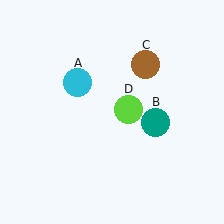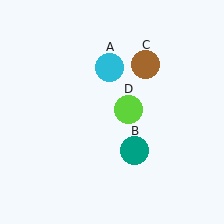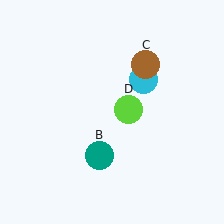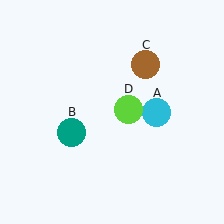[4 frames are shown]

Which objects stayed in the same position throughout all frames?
Brown circle (object C) and lime circle (object D) remained stationary.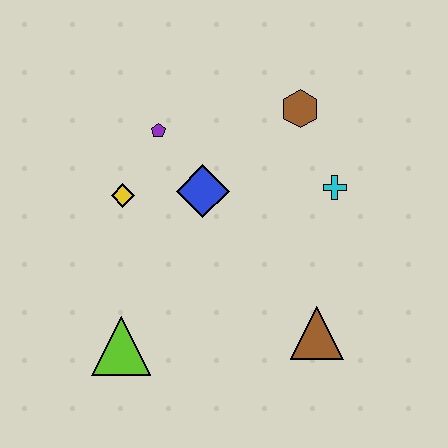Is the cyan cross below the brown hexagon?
Yes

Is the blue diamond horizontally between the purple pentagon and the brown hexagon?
Yes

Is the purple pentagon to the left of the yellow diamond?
No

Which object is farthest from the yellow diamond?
The brown triangle is farthest from the yellow diamond.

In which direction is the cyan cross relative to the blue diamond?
The cyan cross is to the right of the blue diamond.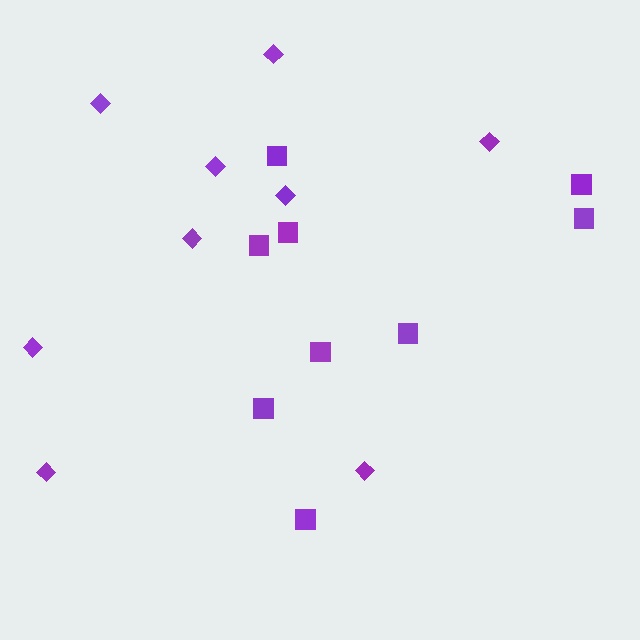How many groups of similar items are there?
There are 2 groups: one group of squares (9) and one group of diamonds (9).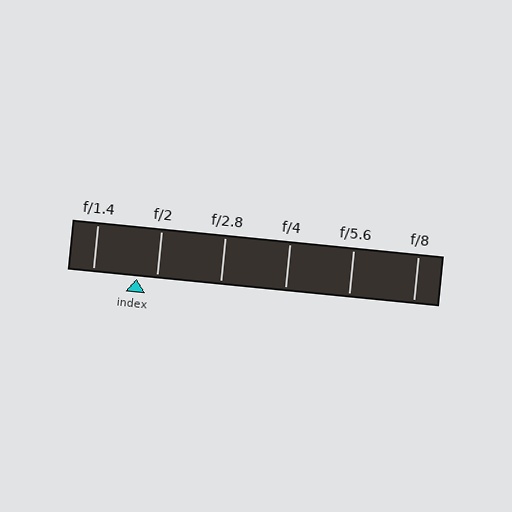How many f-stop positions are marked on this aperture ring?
There are 6 f-stop positions marked.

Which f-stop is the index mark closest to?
The index mark is closest to f/2.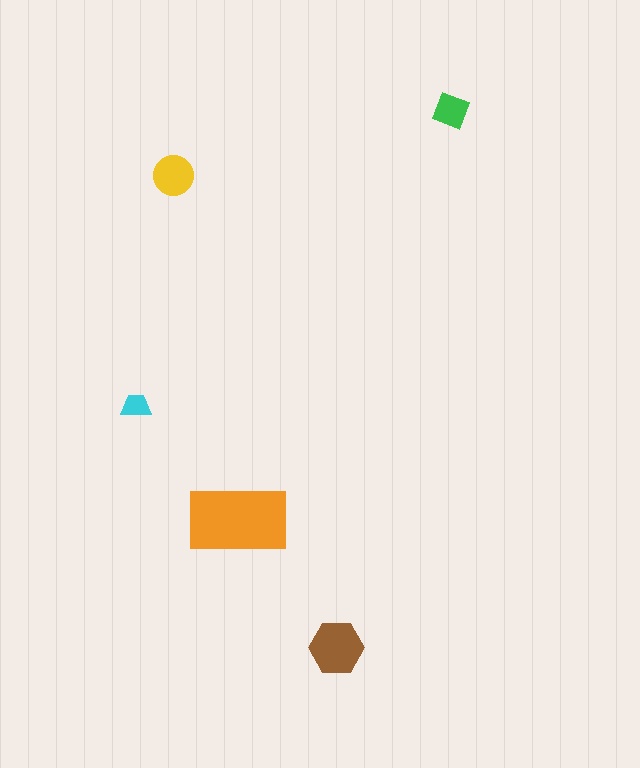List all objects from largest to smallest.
The orange rectangle, the brown hexagon, the yellow circle, the green square, the cyan trapezoid.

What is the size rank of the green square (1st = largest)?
4th.